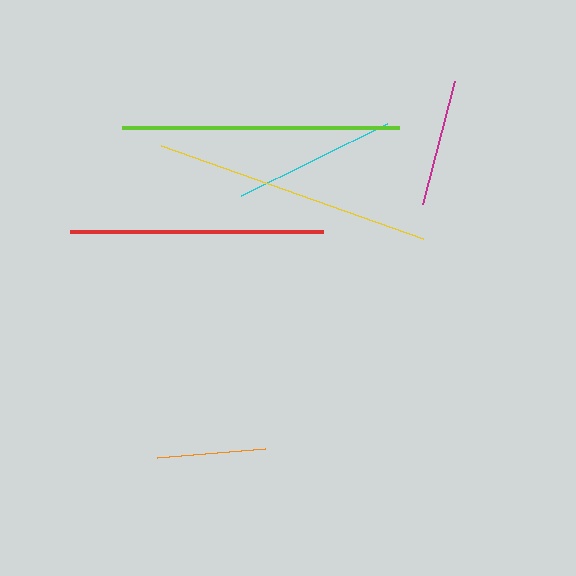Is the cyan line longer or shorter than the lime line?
The lime line is longer than the cyan line.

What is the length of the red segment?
The red segment is approximately 253 pixels long.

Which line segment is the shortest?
The orange line is the shortest at approximately 108 pixels.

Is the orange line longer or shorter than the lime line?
The lime line is longer than the orange line.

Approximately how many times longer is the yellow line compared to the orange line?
The yellow line is approximately 2.6 times the length of the orange line.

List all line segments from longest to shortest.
From longest to shortest: yellow, lime, red, cyan, magenta, orange.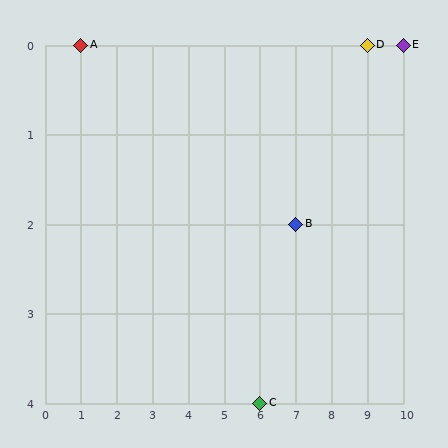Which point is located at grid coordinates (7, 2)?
Point B is at (7, 2).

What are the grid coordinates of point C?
Point C is at grid coordinates (6, 4).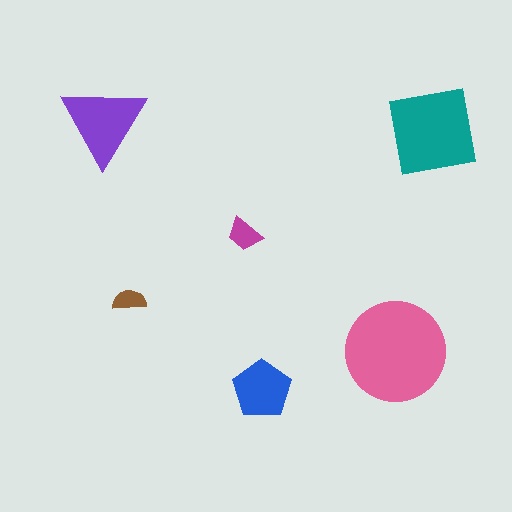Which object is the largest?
The pink circle.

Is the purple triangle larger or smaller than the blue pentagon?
Larger.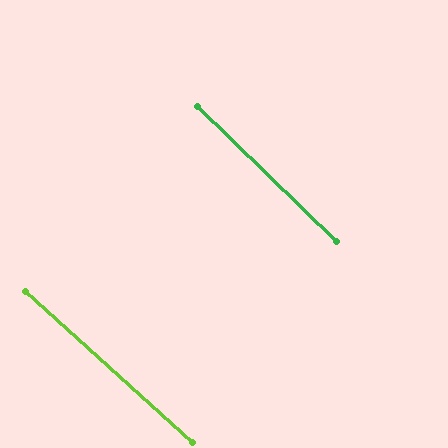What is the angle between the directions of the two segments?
Approximately 2 degrees.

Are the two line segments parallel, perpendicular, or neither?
Parallel — their directions differ by only 1.9°.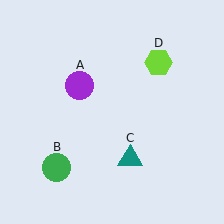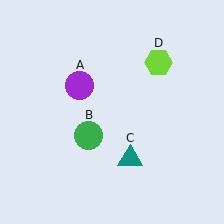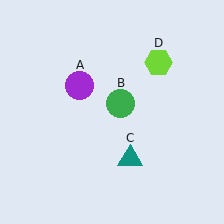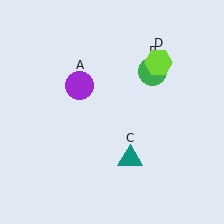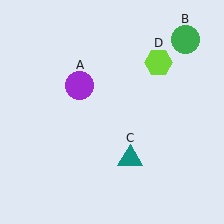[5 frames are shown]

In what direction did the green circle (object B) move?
The green circle (object B) moved up and to the right.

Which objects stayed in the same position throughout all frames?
Purple circle (object A) and teal triangle (object C) and lime hexagon (object D) remained stationary.